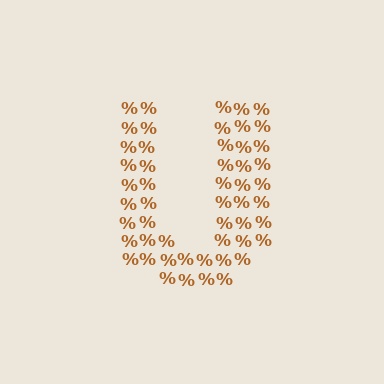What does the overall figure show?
The overall figure shows the letter U.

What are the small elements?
The small elements are percent signs.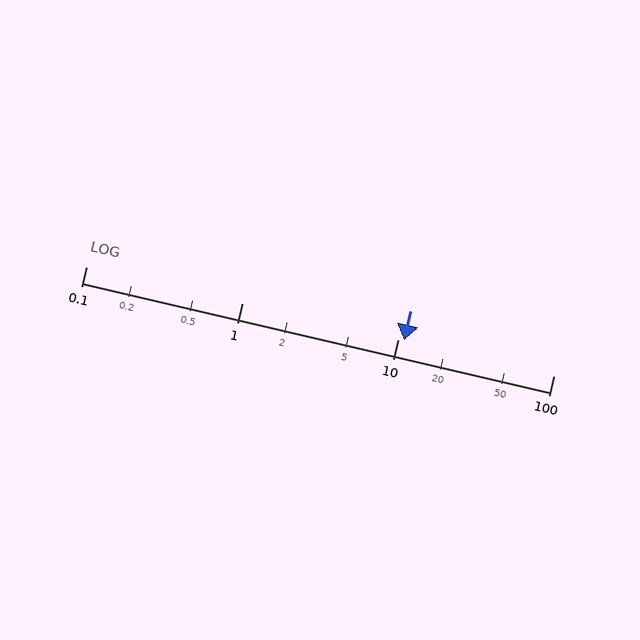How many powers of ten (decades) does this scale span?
The scale spans 3 decades, from 0.1 to 100.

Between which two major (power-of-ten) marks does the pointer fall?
The pointer is between 10 and 100.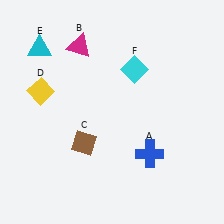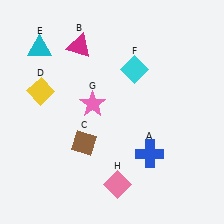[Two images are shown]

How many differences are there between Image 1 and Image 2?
There are 2 differences between the two images.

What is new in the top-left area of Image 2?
A pink star (G) was added in the top-left area of Image 2.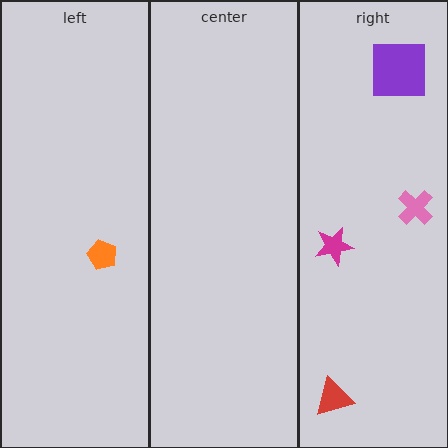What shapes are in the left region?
The orange pentagon.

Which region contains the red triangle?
The right region.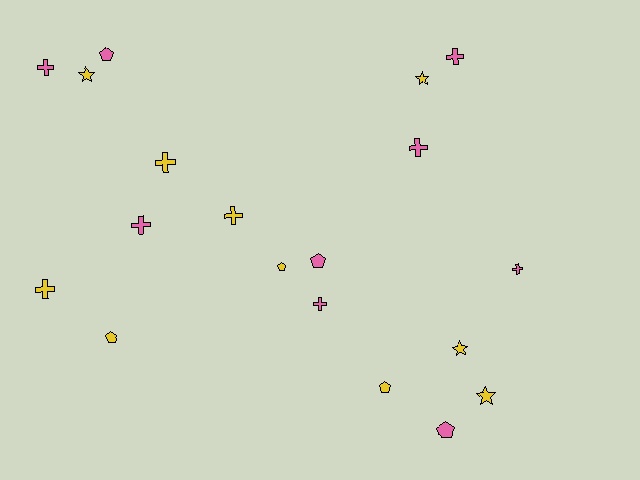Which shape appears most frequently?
Cross, with 9 objects.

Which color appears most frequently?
Yellow, with 10 objects.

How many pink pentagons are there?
There are 3 pink pentagons.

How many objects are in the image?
There are 19 objects.